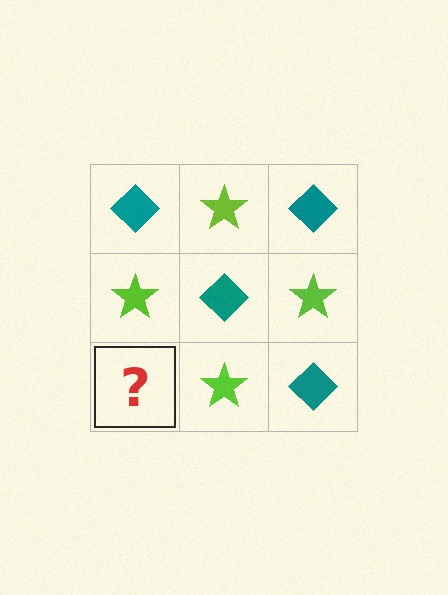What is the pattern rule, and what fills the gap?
The rule is that it alternates teal diamond and lime star in a checkerboard pattern. The gap should be filled with a teal diamond.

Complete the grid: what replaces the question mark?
The question mark should be replaced with a teal diamond.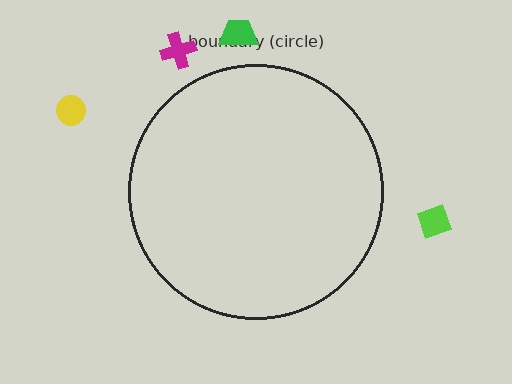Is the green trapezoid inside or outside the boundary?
Outside.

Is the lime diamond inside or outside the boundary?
Outside.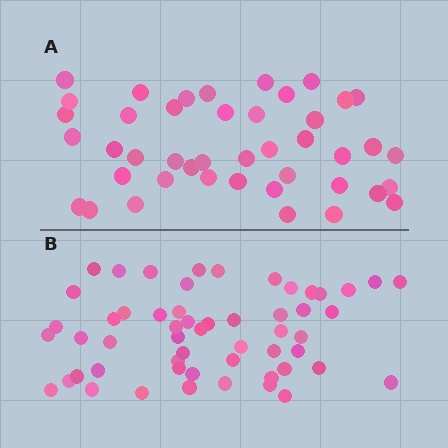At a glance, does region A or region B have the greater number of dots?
Region B (the bottom region) has more dots.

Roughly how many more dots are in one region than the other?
Region B has roughly 12 or so more dots than region A.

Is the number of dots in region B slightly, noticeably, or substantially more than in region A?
Region B has noticeably more, but not dramatically so. The ratio is roughly 1.3 to 1.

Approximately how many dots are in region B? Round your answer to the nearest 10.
About 60 dots. (The exact count is 55, which rounds to 60.)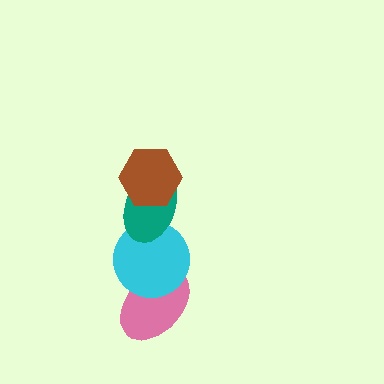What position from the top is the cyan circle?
The cyan circle is 3rd from the top.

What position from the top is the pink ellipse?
The pink ellipse is 4th from the top.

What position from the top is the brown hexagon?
The brown hexagon is 1st from the top.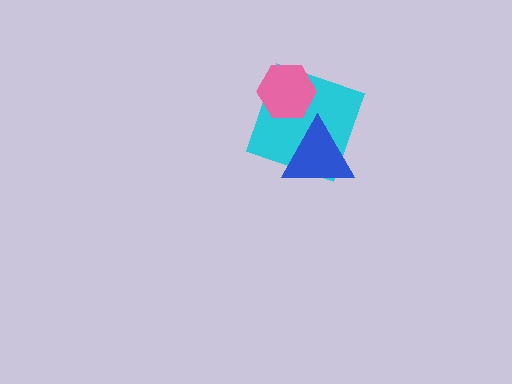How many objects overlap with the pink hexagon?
1 object overlaps with the pink hexagon.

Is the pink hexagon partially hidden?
No, no other shape covers it.